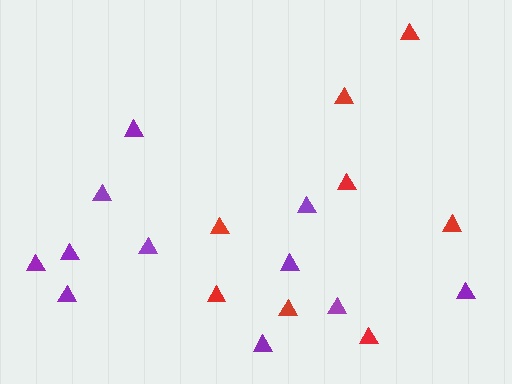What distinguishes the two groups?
There are 2 groups: one group of red triangles (8) and one group of purple triangles (11).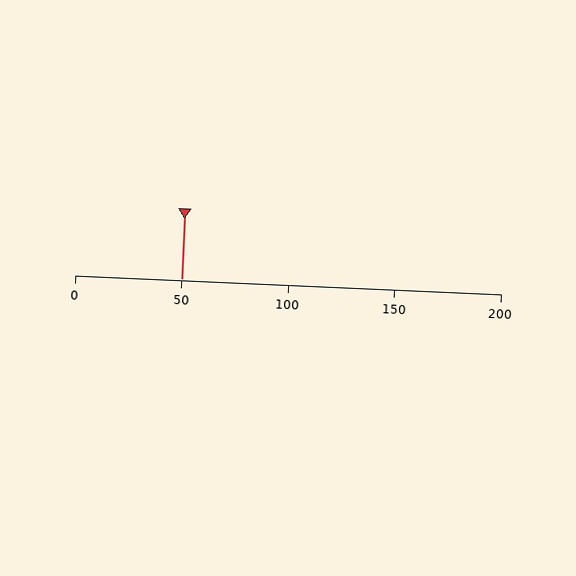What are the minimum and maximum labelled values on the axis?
The axis runs from 0 to 200.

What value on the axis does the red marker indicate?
The marker indicates approximately 50.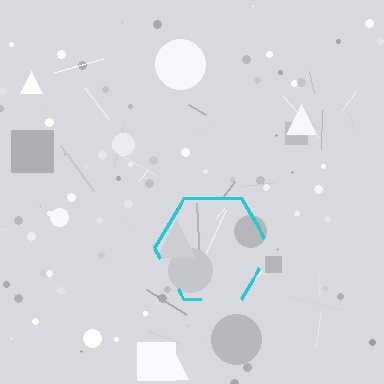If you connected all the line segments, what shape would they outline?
They would outline a hexagon.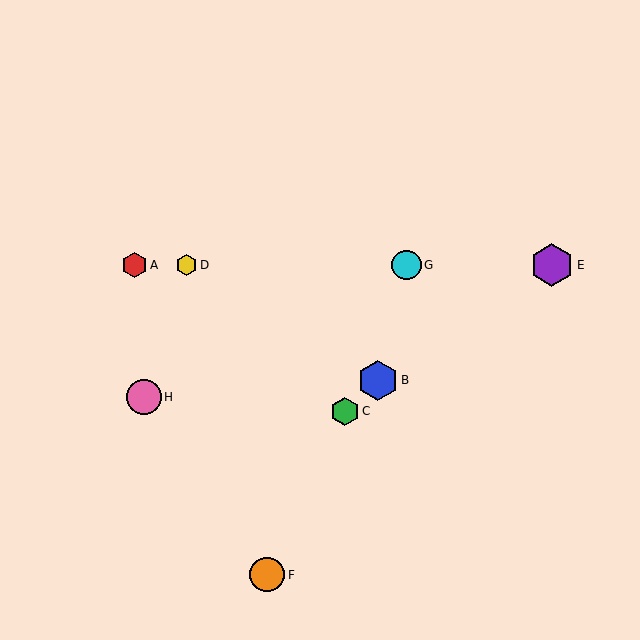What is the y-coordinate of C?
Object C is at y≈411.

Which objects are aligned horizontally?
Objects A, D, E, G are aligned horizontally.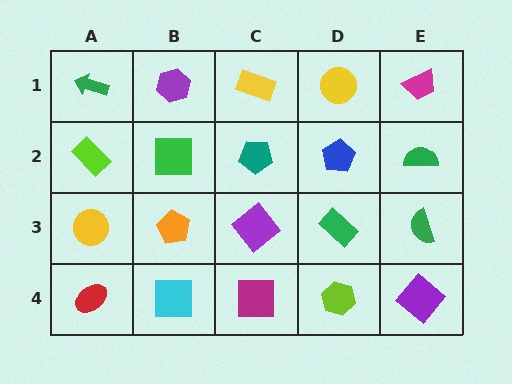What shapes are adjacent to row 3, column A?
A lime rectangle (row 2, column A), a red ellipse (row 4, column A), an orange pentagon (row 3, column B).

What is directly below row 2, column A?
A yellow circle.